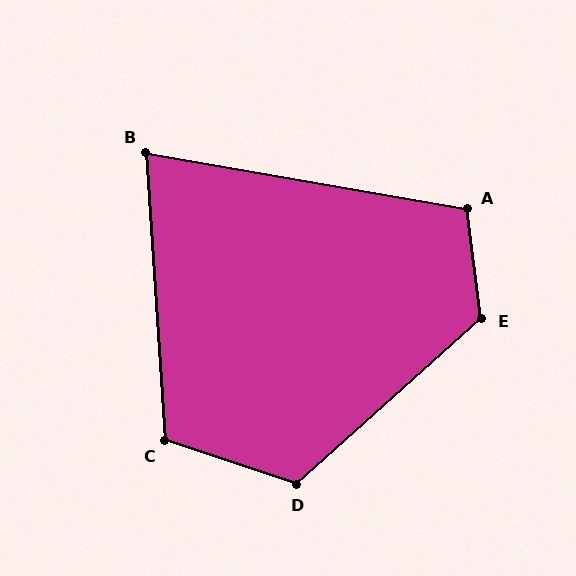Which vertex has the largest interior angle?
E, at approximately 124 degrees.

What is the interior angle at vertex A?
Approximately 107 degrees (obtuse).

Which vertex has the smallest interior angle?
B, at approximately 77 degrees.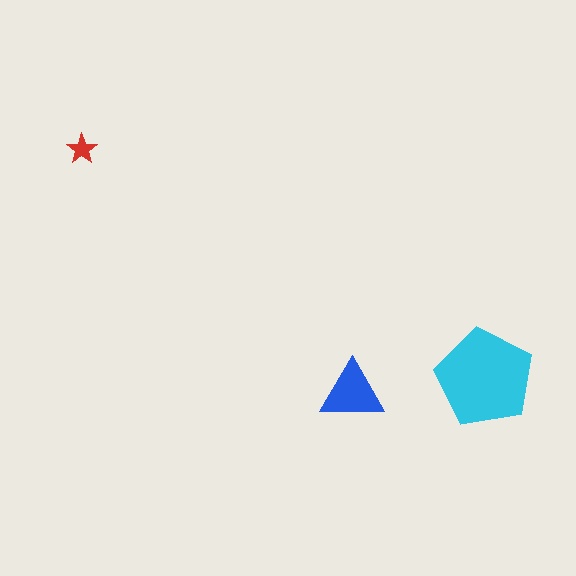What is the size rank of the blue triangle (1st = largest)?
2nd.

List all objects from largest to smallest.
The cyan pentagon, the blue triangle, the red star.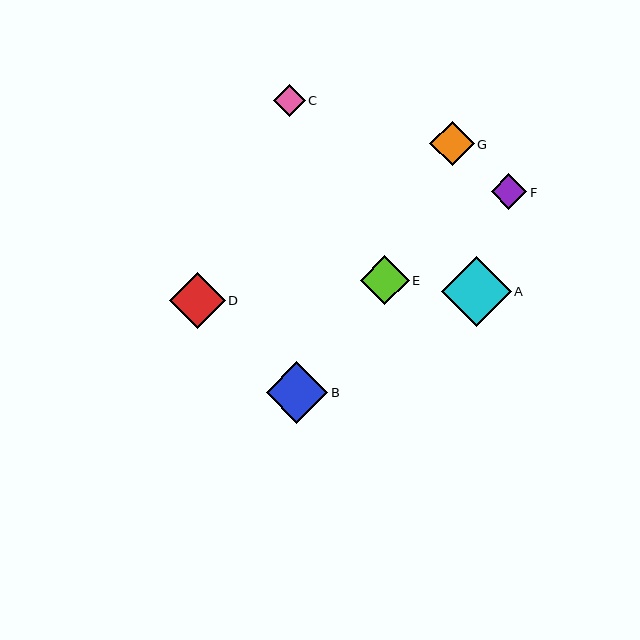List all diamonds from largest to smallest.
From largest to smallest: A, B, D, E, G, F, C.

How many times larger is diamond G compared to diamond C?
Diamond G is approximately 1.4 times the size of diamond C.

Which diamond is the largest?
Diamond A is the largest with a size of approximately 70 pixels.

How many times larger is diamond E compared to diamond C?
Diamond E is approximately 1.5 times the size of diamond C.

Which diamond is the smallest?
Diamond C is the smallest with a size of approximately 32 pixels.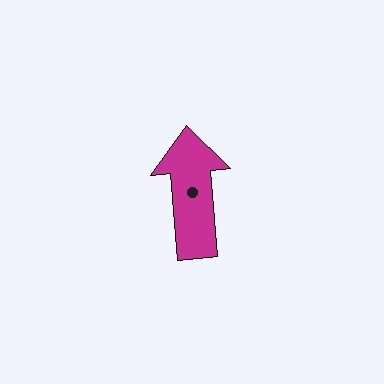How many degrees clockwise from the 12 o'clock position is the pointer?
Approximately 355 degrees.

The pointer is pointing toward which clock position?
Roughly 12 o'clock.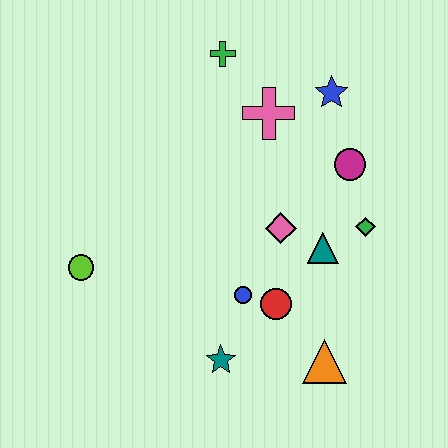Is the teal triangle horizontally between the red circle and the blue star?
Yes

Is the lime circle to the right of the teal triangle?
No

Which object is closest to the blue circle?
The red circle is closest to the blue circle.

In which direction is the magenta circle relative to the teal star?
The magenta circle is above the teal star.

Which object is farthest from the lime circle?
The blue star is farthest from the lime circle.